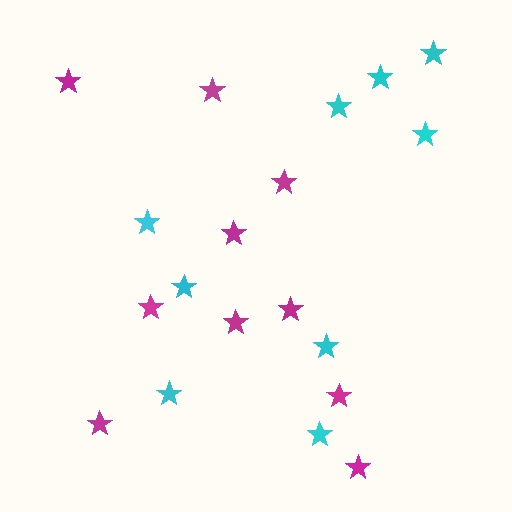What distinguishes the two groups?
There are 2 groups: one group of cyan stars (9) and one group of magenta stars (10).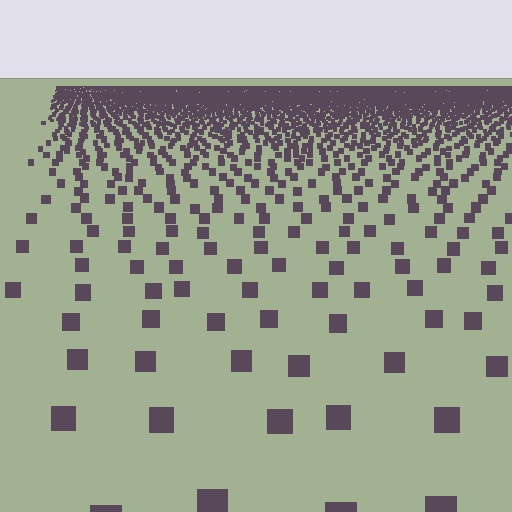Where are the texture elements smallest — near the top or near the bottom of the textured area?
Near the top.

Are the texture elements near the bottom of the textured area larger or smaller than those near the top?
Larger. Near the bottom, elements are closer to the viewer and appear at a bigger on-screen size.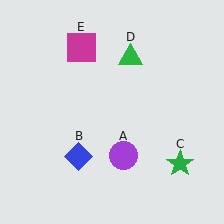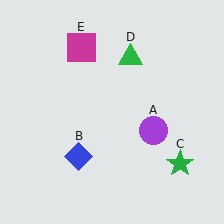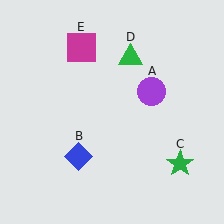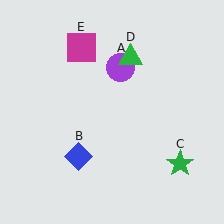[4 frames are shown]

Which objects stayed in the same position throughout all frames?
Blue diamond (object B) and green star (object C) and green triangle (object D) and magenta square (object E) remained stationary.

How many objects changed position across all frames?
1 object changed position: purple circle (object A).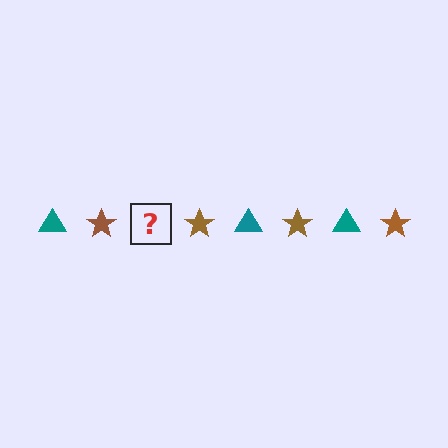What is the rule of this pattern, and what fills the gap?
The rule is that the pattern alternates between teal triangle and brown star. The gap should be filled with a teal triangle.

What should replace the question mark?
The question mark should be replaced with a teal triangle.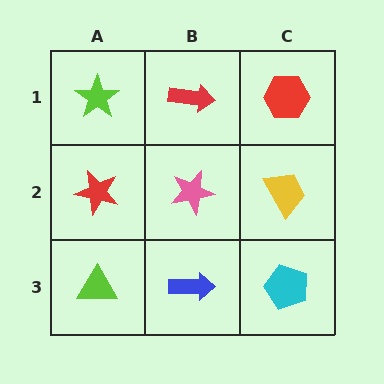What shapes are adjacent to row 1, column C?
A yellow trapezoid (row 2, column C), a red arrow (row 1, column B).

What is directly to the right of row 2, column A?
A pink star.